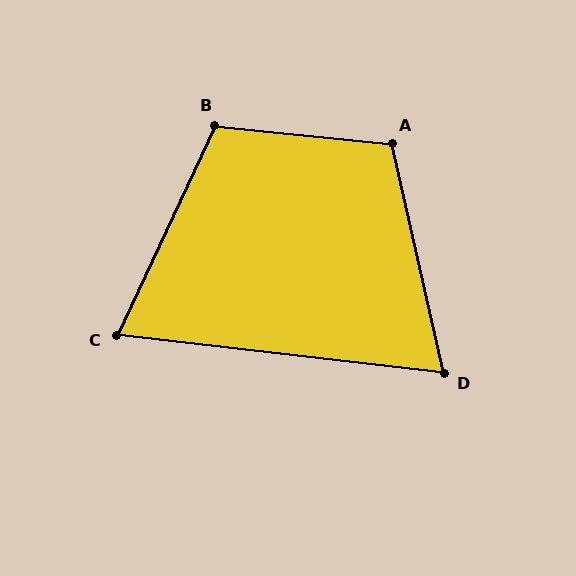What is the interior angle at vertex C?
Approximately 72 degrees (acute).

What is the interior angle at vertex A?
Approximately 108 degrees (obtuse).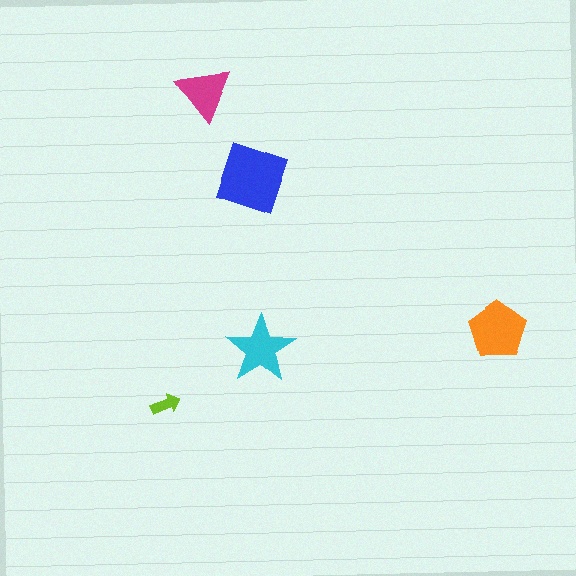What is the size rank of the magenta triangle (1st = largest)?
4th.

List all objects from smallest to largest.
The lime arrow, the magenta triangle, the cyan star, the orange pentagon, the blue square.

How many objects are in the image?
There are 5 objects in the image.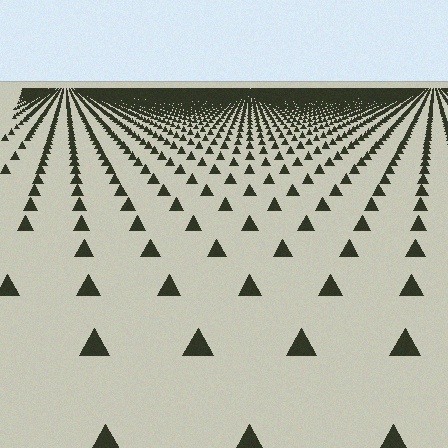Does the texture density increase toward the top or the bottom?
Density increases toward the top.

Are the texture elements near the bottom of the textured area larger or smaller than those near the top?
Larger. Near the bottom, elements are closer to the viewer and appear at a bigger on-screen size.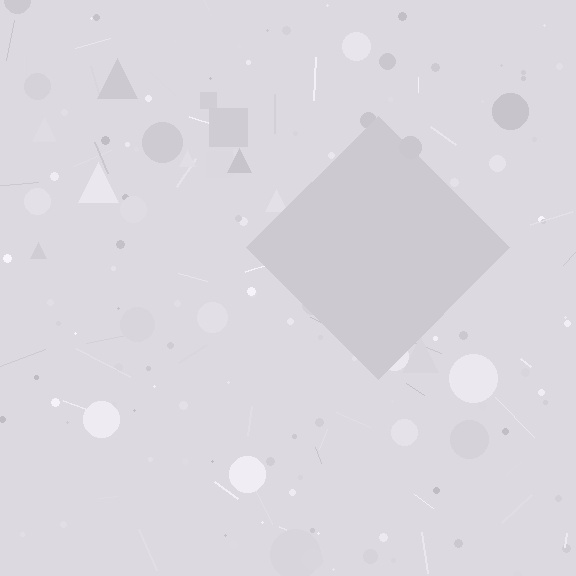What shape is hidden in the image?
A diamond is hidden in the image.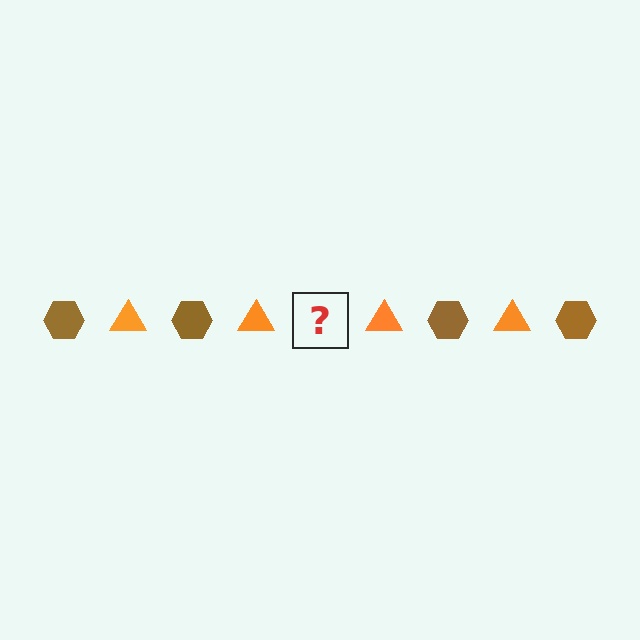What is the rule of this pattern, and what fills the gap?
The rule is that the pattern alternates between brown hexagon and orange triangle. The gap should be filled with a brown hexagon.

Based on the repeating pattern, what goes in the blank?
The blank should be a brown hexagon.